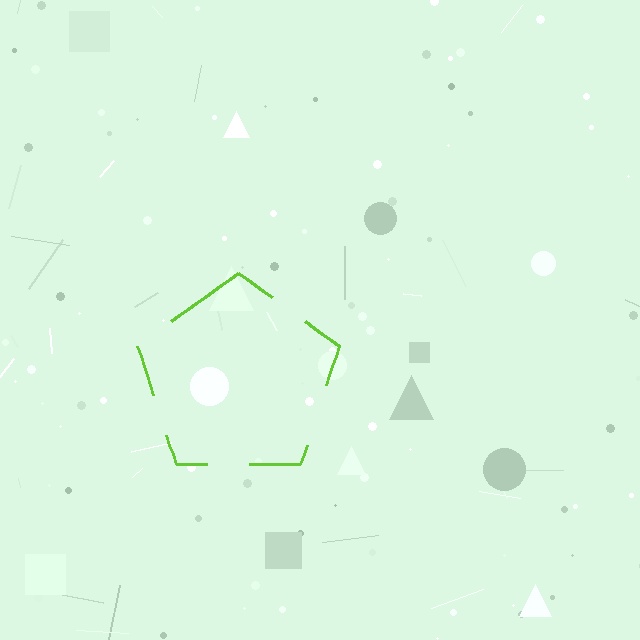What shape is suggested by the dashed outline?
The dashed outline suggests a pentagon.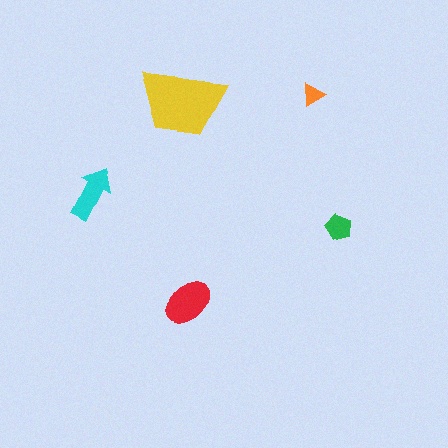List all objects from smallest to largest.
The orange triangle, the green pentagon, the cyan arrow, the red ellipse, the yellow trapezoid.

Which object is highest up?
The orange triangle is topmost.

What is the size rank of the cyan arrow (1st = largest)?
3rd.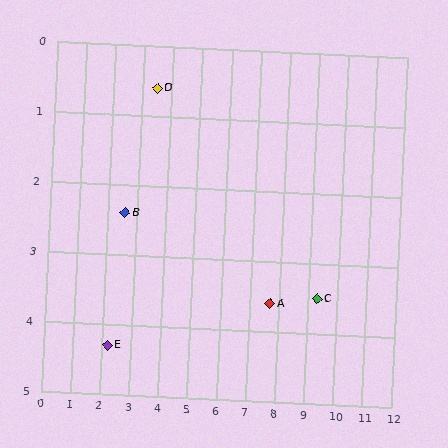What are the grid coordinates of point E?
Point E is at approximately (2.2, 4.3).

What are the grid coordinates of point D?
Point D is at approximately (3.5, 0.6).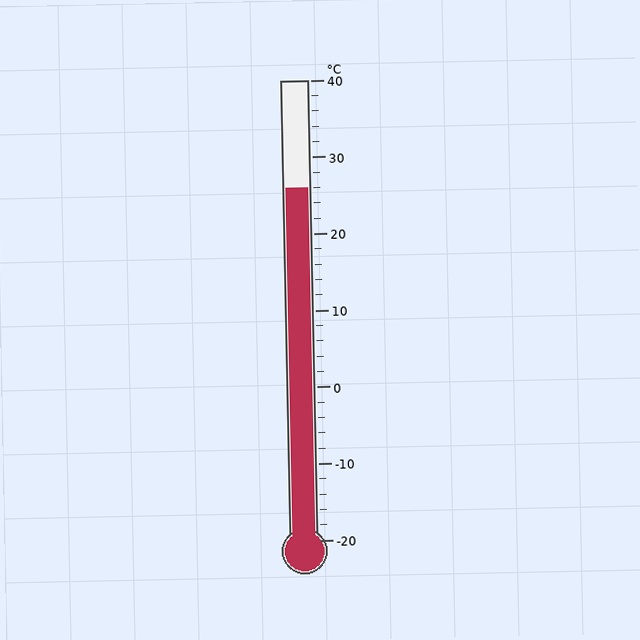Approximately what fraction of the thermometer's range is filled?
The thermometer is filled to approximately 75% of its range.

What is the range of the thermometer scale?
The thermometer scale ranges from -20°C to 40°C.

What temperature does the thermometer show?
The thermometer shows approximately 26°C.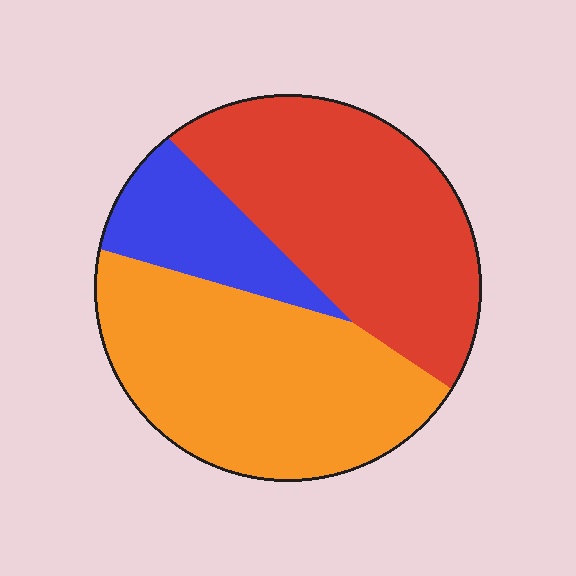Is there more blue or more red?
Red.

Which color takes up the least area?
Blue, at roughly 15%.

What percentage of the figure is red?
Red takes up about two fifths (2/5) of the figure.